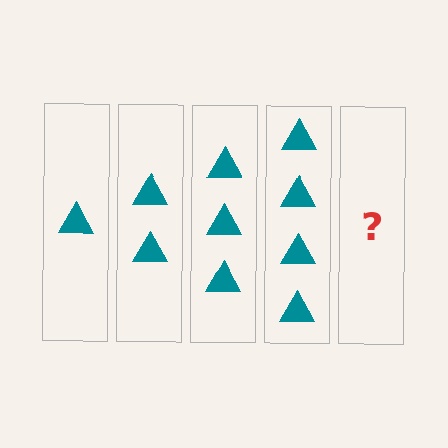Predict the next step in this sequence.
The next step is 5 triangles.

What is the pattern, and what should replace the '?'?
The pattern is that each step adds one more triangle. The '?' should be 5 triangles.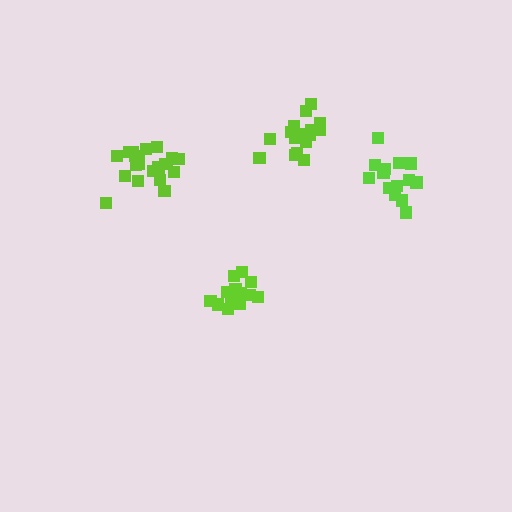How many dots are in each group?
Group 1: 21 dots, Group 2: 15 dots, Group 3: 15 dots, Group 4: 17 dots (68 total).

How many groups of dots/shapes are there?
There are 4 groups.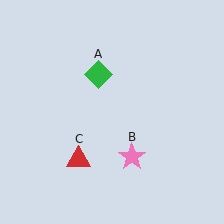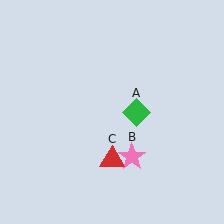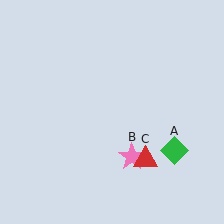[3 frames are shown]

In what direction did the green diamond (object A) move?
The green diamond (object A) moved down and to the right.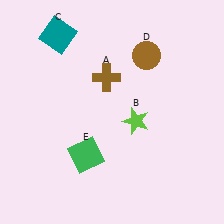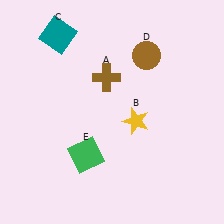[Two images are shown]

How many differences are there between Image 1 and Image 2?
There is 1 difference between the two images.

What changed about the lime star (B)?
In Image 1, B is lime. In Image 2, it changed to yellow.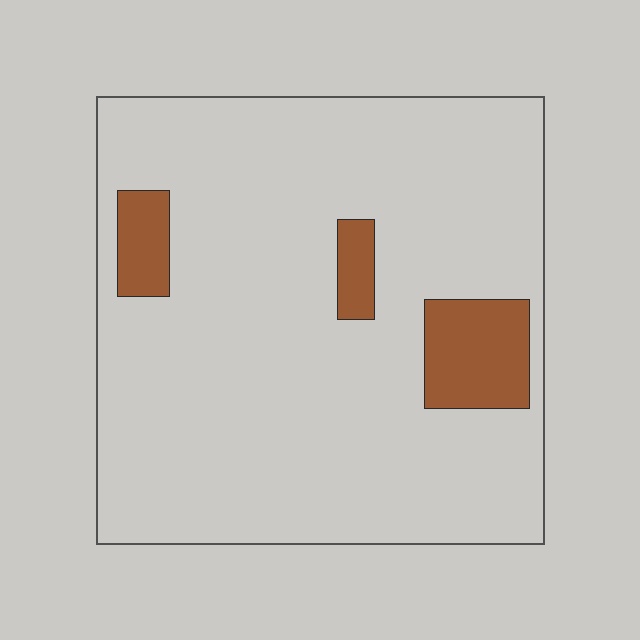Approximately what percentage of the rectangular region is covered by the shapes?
Approximately 10%.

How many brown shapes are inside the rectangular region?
3.